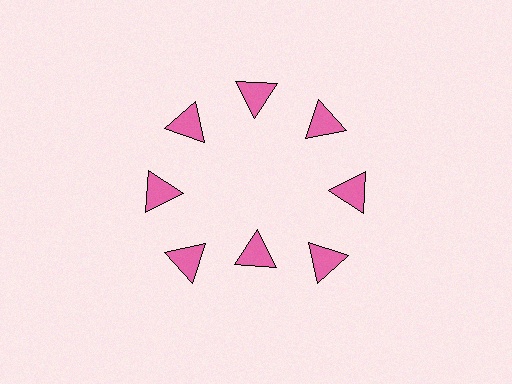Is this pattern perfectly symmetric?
No. The 8 pink triangles are arranged in a ring, but one element near the 6 o'clock position is pulled inward toward the center, breaking the 8-fold rotational symmetry.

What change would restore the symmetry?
The symmetry would be restored by moving it outward, back onto the ring so that all 8 triangles sit at equal angles and equal distance from the center.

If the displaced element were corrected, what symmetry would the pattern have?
It would have 8-fold rotational symmetry — the pattern would map onto itself every 45 degrees.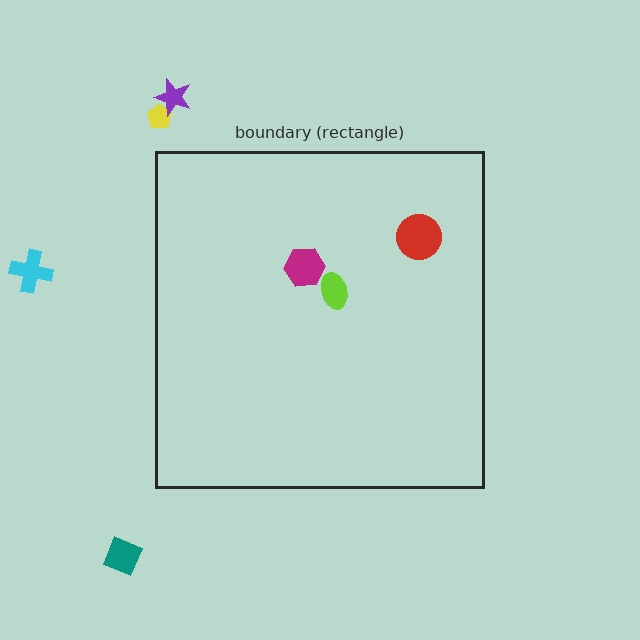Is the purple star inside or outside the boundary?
Outside.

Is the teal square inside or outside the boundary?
Outside.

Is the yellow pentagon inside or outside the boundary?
Outside.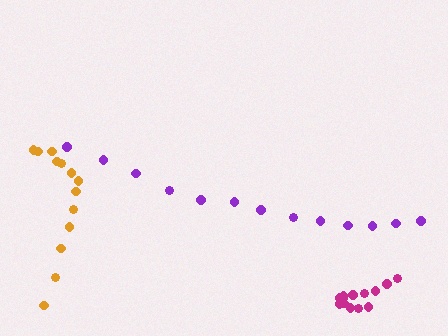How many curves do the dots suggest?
There are 3 distinct paths.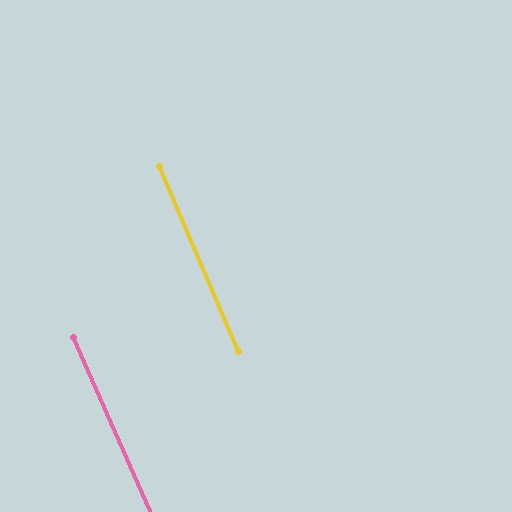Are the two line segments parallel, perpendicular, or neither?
Parallel — their directions differ by only 0.9°.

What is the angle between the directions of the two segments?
Approximately 1 degree.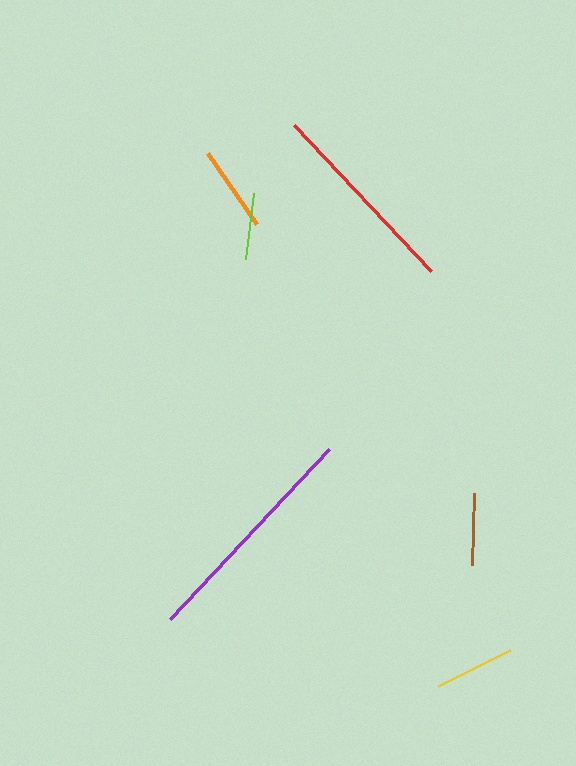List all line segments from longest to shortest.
From longest to shortest: purple, red, orange, yellow, brown, lime.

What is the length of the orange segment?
The orange segment is approximately 86 pixels long.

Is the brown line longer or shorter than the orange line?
The orange line is longer than the brown line.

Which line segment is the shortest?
The lime line is the shortest at approximately 67 pixels.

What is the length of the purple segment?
The purple segment is approximately 232 pixels long.